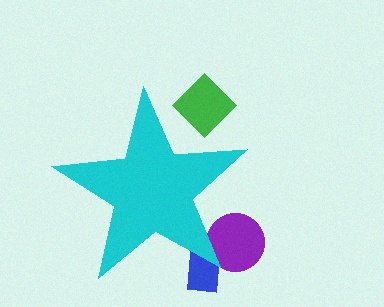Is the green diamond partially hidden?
Yes, the green diamond is partially hidden behind the cyan star.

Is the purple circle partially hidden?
Yes, the purple circle is partially hidden behind the cyan star.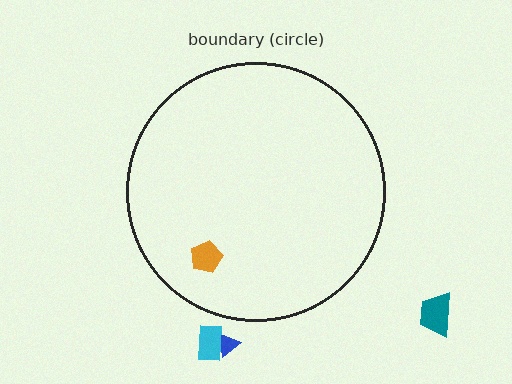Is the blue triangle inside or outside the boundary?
Outside.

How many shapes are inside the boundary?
1 inside, 3 outside.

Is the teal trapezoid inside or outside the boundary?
Outside.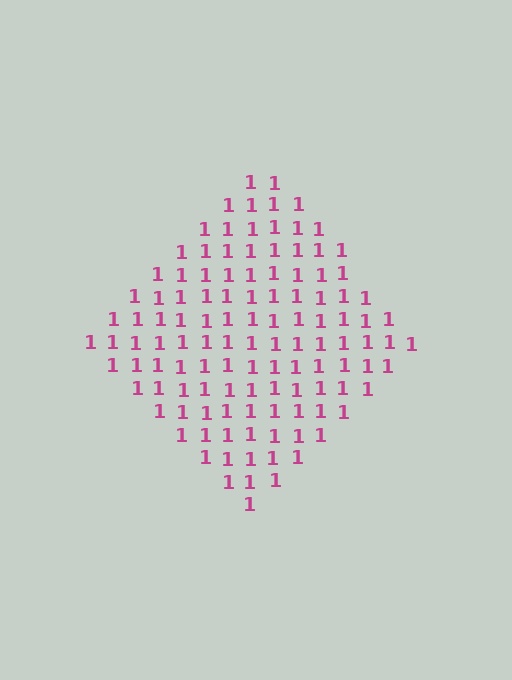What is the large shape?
The large shape is a diamond.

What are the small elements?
The small elements are digit 1's.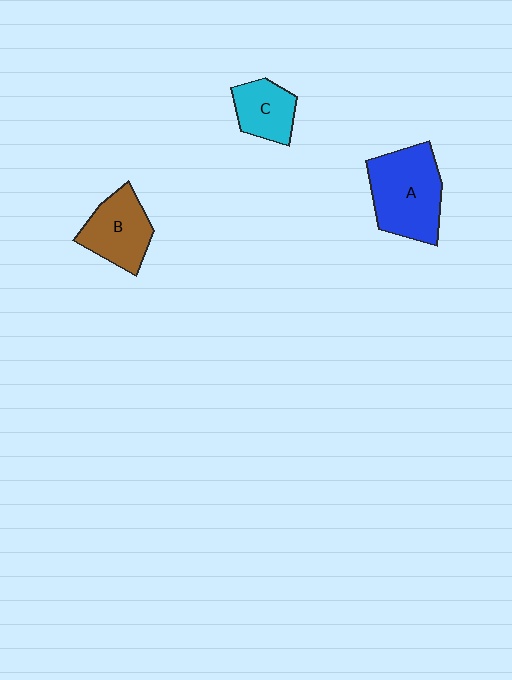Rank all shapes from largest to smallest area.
From largest to smallest: A (blue), B (brown), C (cyan).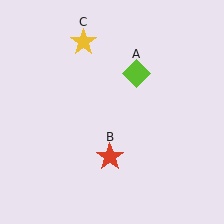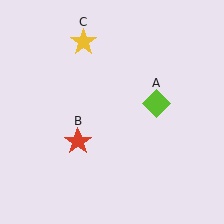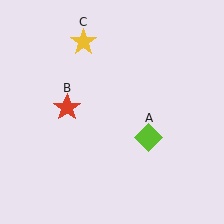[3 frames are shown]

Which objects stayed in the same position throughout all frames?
Yellow star (object C) remained stationary.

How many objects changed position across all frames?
2 objects changed position: lime diamond (object A), red star (object B).